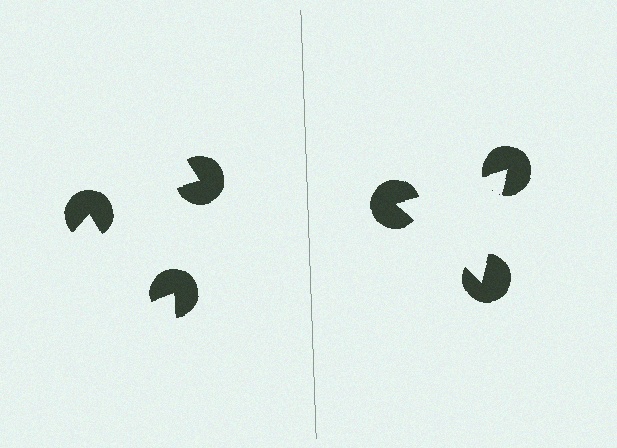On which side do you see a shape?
An illusory triangle appears on the right side. On the left side the wedge cuts are rotated, so no coherent shape forms.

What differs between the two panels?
The pac-man discs are positioned identically on both sides; only the wedge orientations differ. On the right they align to a triangle; on the left they are misaligned.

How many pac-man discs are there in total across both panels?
6 — 3 on each side.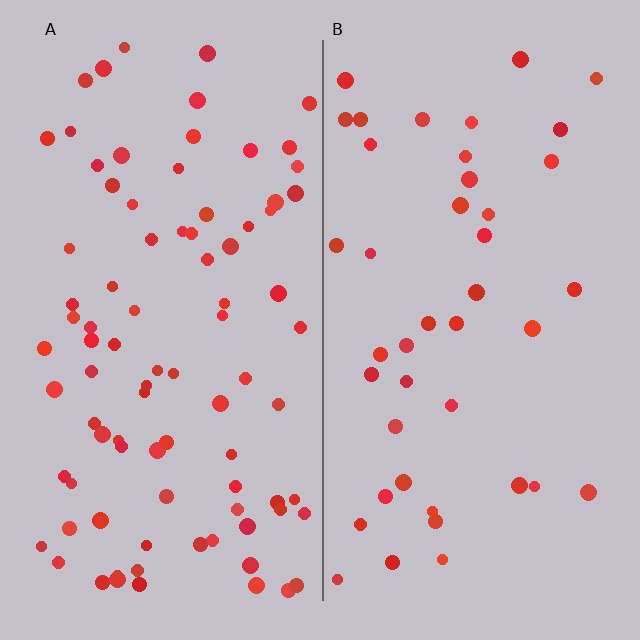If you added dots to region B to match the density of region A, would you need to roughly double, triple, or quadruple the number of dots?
Approximately double.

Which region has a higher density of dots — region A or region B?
A (the left).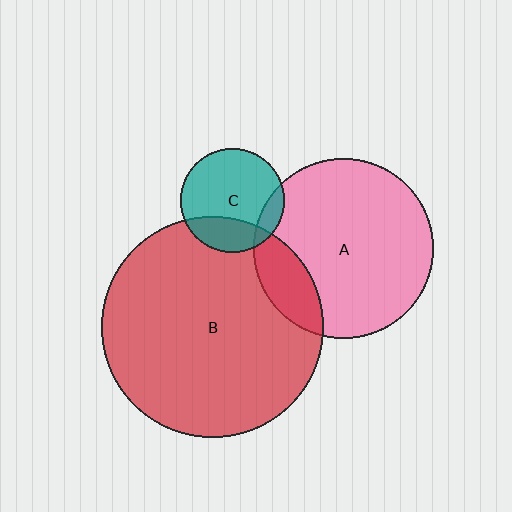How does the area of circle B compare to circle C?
Approximately 4.5 times.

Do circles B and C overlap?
Yes.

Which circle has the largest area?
Circle B (red).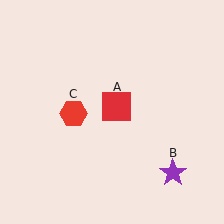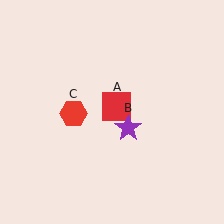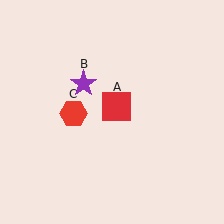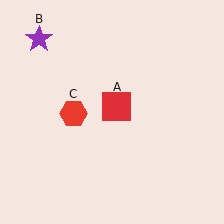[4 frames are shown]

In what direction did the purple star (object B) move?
The purple star (object B) moved up and to the left.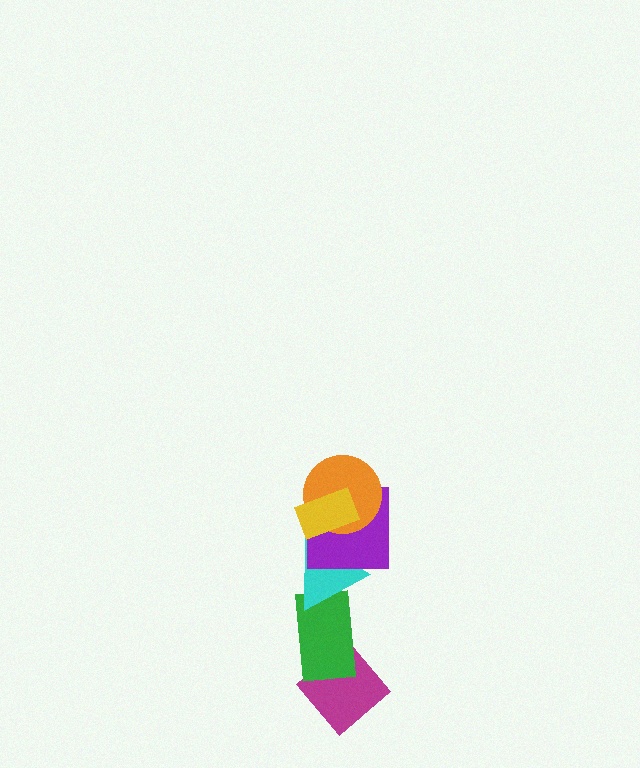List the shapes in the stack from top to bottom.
From top to bottom: the yellow rectangle, the orange circle, the purple square, the cyan triangle, the green rectangle, the magenta diamond.